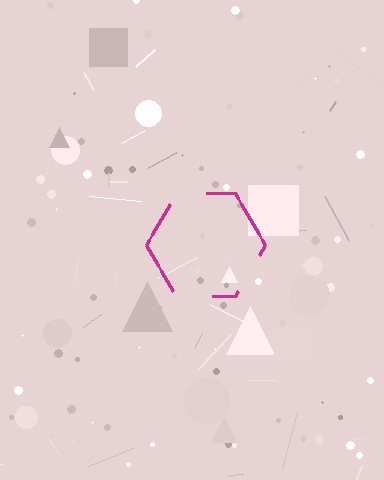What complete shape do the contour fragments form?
The contour fragments form a hexagon.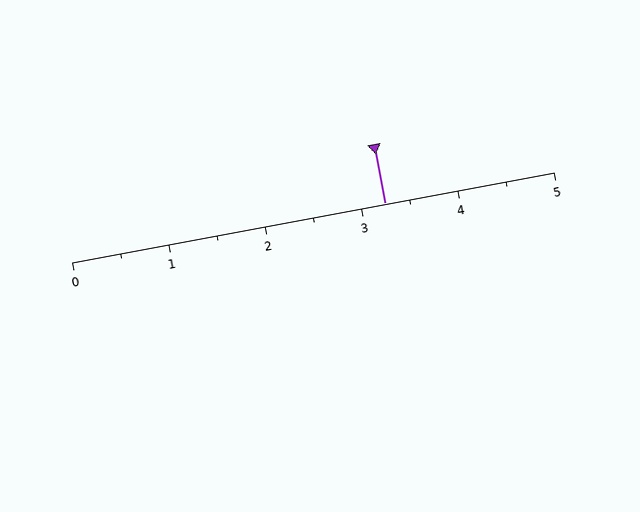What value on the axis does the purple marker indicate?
The marker indicates approximately 3.2.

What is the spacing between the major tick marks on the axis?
The major ticks are spaced 1 apart.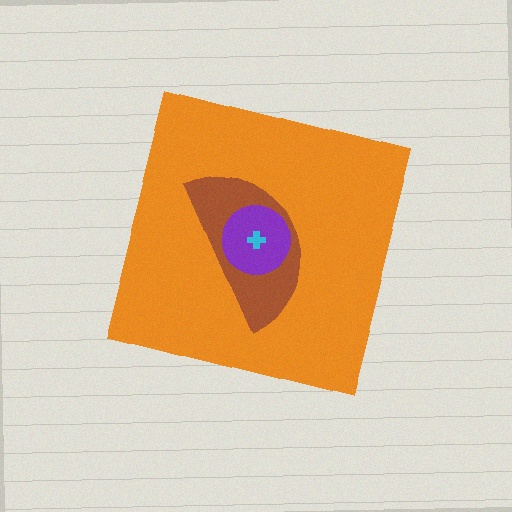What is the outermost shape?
The orange square.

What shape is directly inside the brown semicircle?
The purple circle.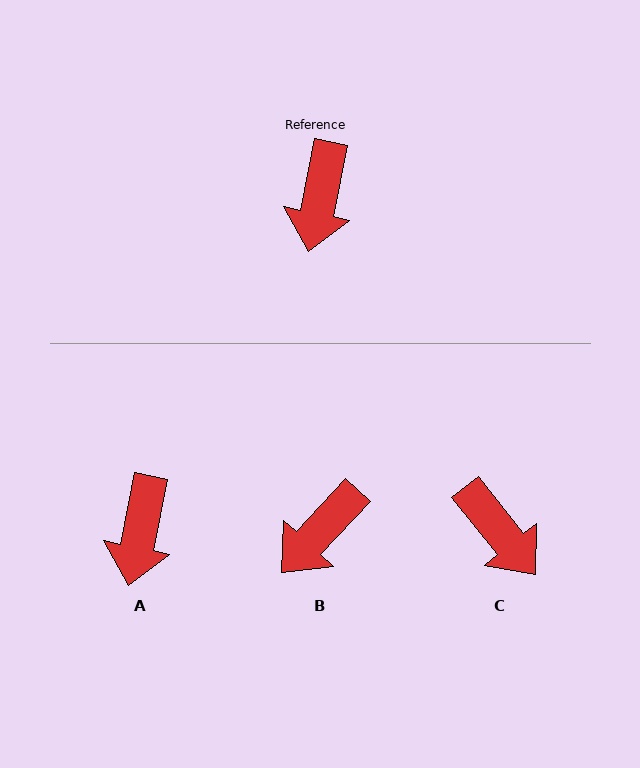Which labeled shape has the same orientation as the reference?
A.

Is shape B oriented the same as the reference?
No, it is off by about 31 degrees.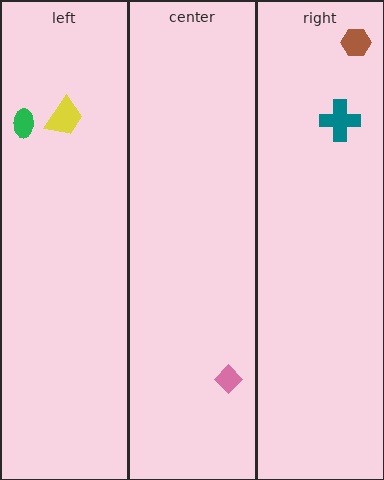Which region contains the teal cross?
The right region.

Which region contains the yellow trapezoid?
The left region.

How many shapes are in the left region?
2.